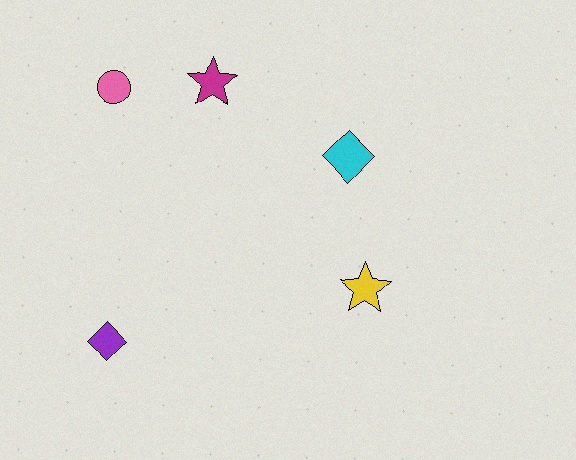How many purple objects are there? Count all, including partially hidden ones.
There is 1 purple object.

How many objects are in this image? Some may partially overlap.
There are 5 objects.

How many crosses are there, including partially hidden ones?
There are no crosses.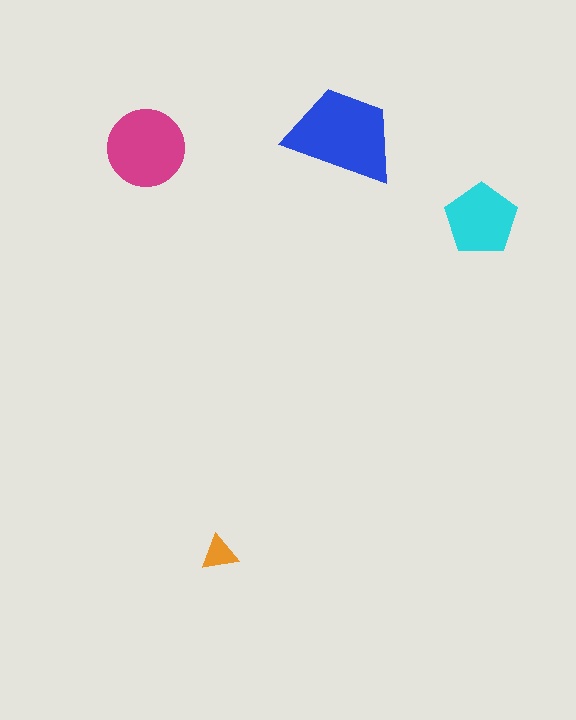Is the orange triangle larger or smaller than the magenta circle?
Smaller.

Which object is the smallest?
The orange triangle.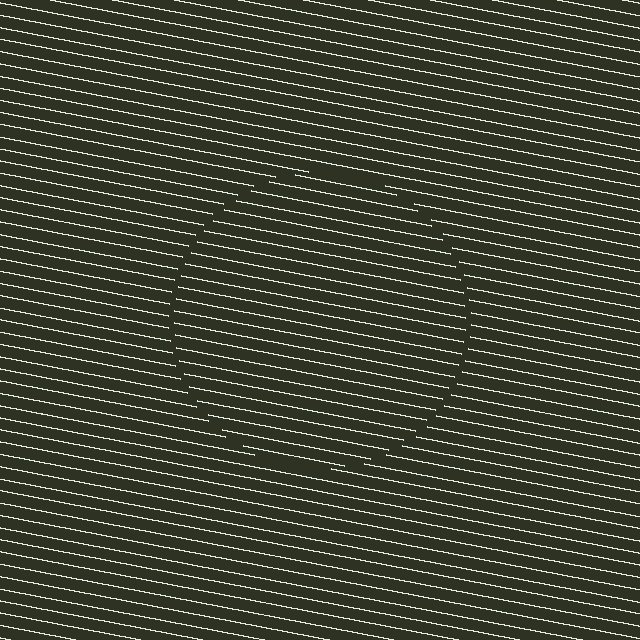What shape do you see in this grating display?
An illusory circle. The interior of the shape contains the same grating, shifted by half a period — the contour is defined by the phase discontinuity where line-ends from the inner and outer gratings abut.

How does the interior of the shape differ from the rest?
The interior of the shape contains the same grating, shifted by half a period — the contour is defined by the phase discontinuity where line-ends from the inner and outer gratings abut.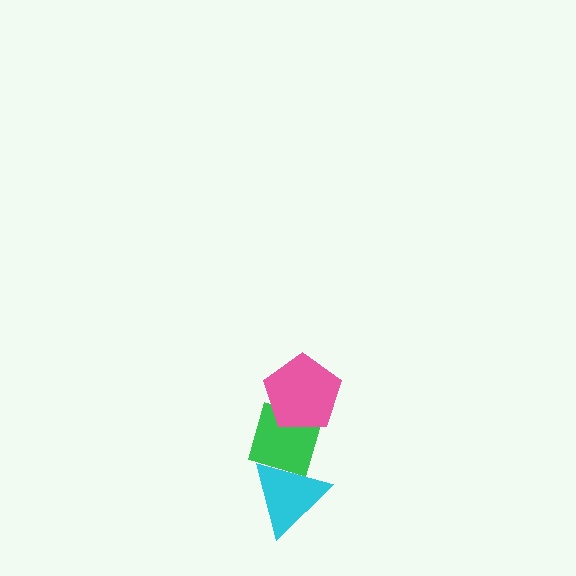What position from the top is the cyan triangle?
The cyan triangle is 3rd from the top.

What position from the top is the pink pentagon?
The pink pentagon is 1st from the top.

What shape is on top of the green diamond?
The pink pentagon is on top of the green diamond.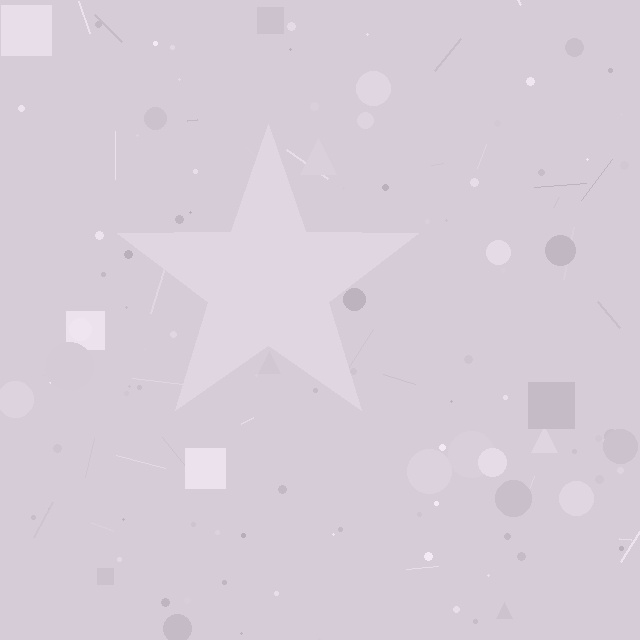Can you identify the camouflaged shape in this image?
The camouflaged shape is a star.